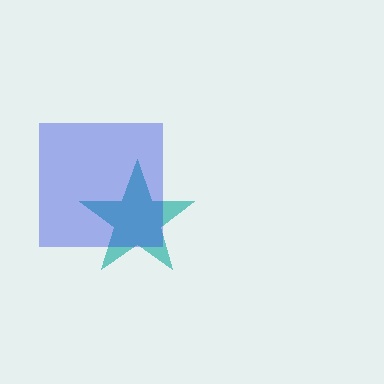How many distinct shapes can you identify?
There are 2 distinct shapes: a teal star, a blue square.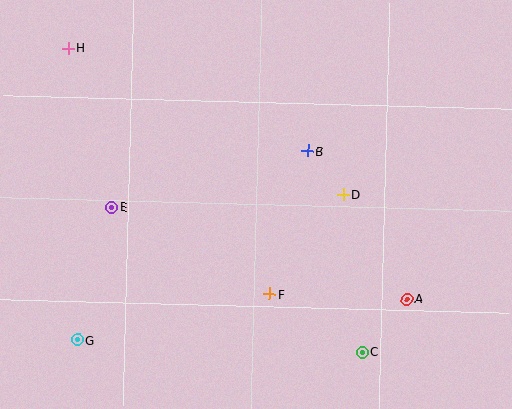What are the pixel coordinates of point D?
Point D is at (344, 194).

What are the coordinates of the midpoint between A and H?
The midpoint between A and H is at (238, 174).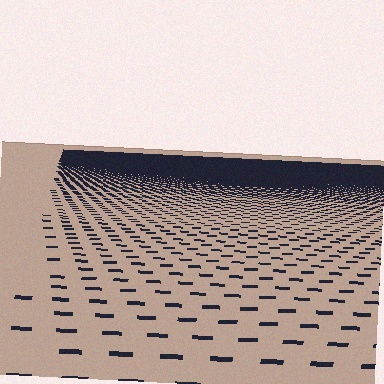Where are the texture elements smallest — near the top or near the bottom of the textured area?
Near the top.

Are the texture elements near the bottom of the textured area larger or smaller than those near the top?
Larger. Near the bottom, elements are closer to the viewer and appear at a bigger on-screen size.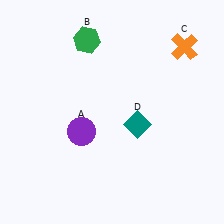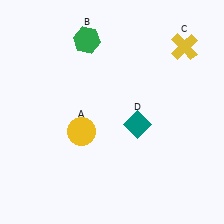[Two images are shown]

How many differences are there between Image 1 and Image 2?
There are 2 differences between the two images.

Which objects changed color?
A changed from purple to yellow. C changed from orange to yellow.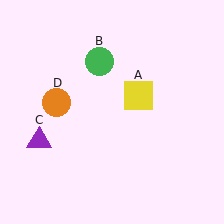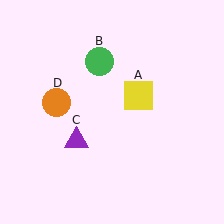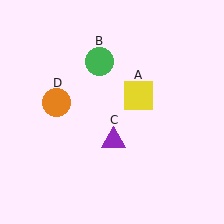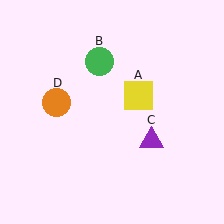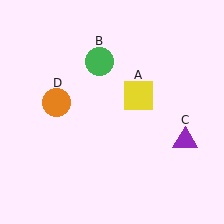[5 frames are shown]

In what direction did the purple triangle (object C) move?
The purple triangle (object C) moved right.